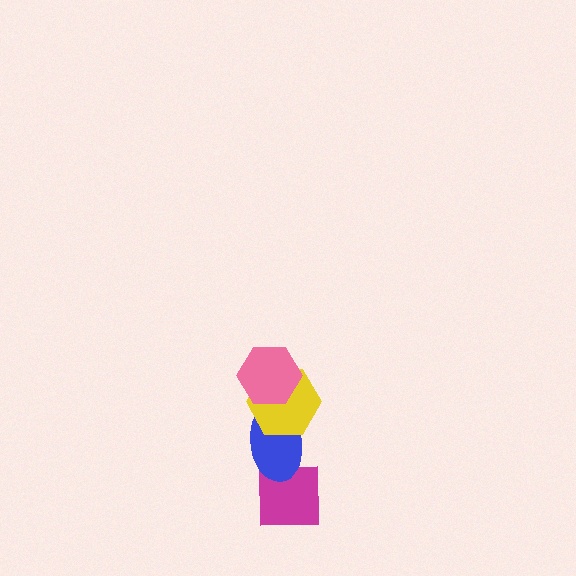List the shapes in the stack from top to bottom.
From top to bottom: the pink hexagon, the yellow hexagon, the blue ellipse, the magenta square.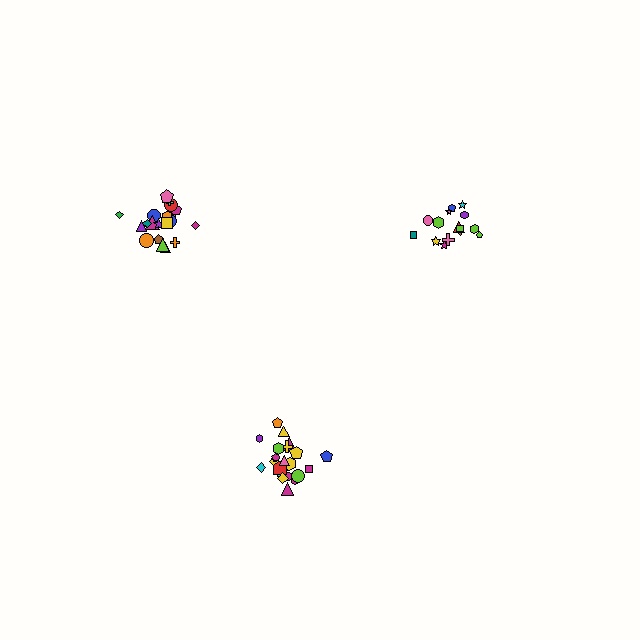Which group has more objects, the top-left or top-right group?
The top-left group.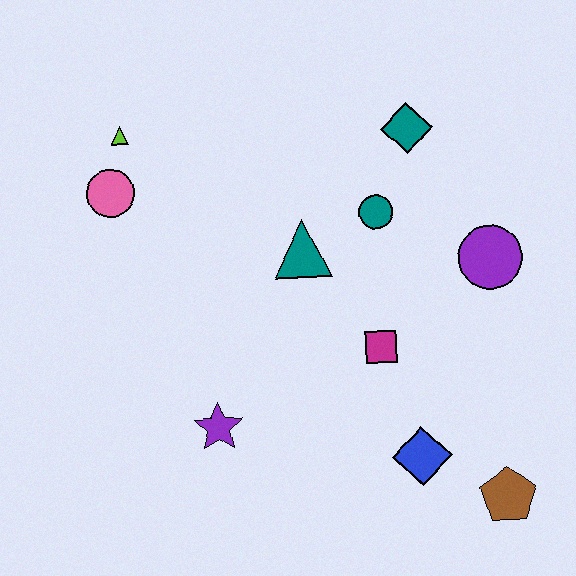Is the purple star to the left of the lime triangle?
No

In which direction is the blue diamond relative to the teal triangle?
The blue diamond is below the teal triangle.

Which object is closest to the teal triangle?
The teal circle is closest to the teal triangle.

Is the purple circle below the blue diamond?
No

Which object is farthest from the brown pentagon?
The lime triangle is farthest from the brown pentagon.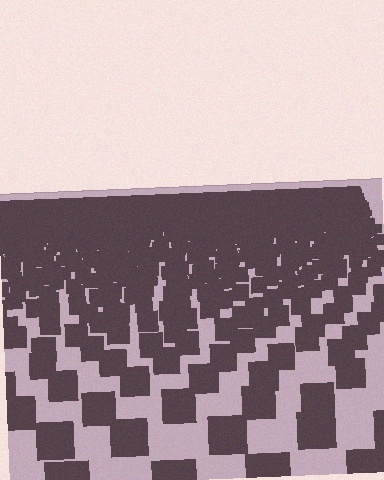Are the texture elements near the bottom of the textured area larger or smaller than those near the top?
Larger. Near the bottom, elements are closer to the viewer and appear at a bigger on-screen size.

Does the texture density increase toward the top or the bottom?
Density increases toward the top.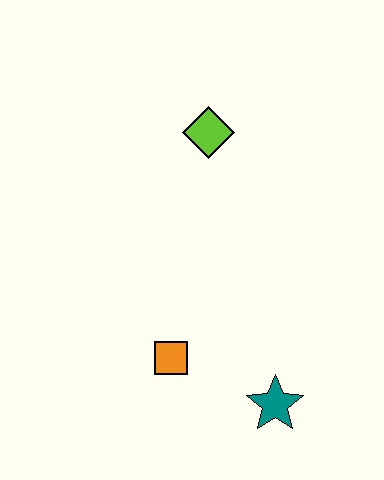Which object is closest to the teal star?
The orange square is closest to the teal star.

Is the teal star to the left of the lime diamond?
No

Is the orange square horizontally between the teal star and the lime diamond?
No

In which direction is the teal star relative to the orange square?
The teal star is to the right of the orange square.